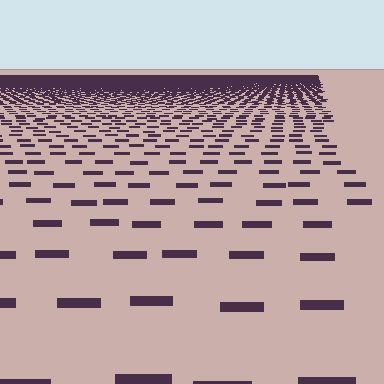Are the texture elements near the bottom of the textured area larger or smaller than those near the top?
Larger. Near the bottom, elements are closer to the viewer and appear at a bigger on-screen size.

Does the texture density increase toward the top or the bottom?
Density increases toward the top.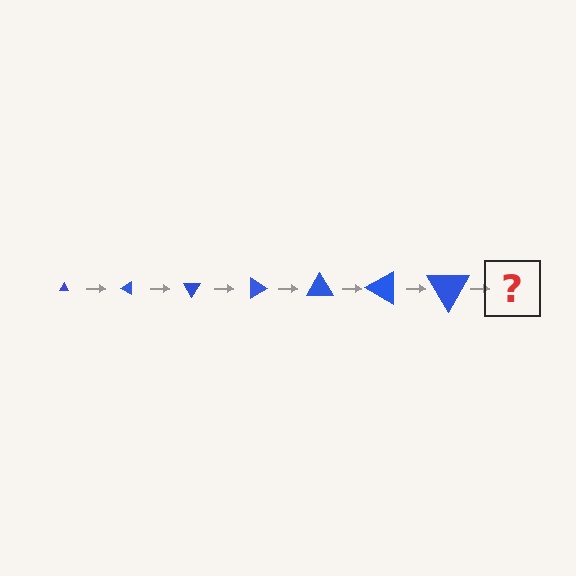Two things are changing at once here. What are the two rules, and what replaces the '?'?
The two rules are that the triangle grows larger each step and it rotates 30 degrees each step. The '?' should be a triangle, larger than the previous one and rotated 210 degrees from the start.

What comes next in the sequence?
The next element should be a triangle, larger than the previous one and rotated 210 degrees from the start.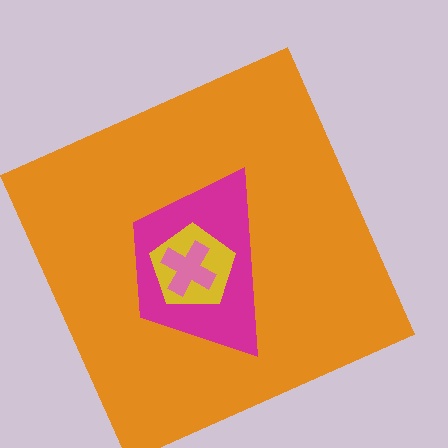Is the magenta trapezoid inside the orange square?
Yes.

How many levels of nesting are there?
4.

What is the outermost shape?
The orange square.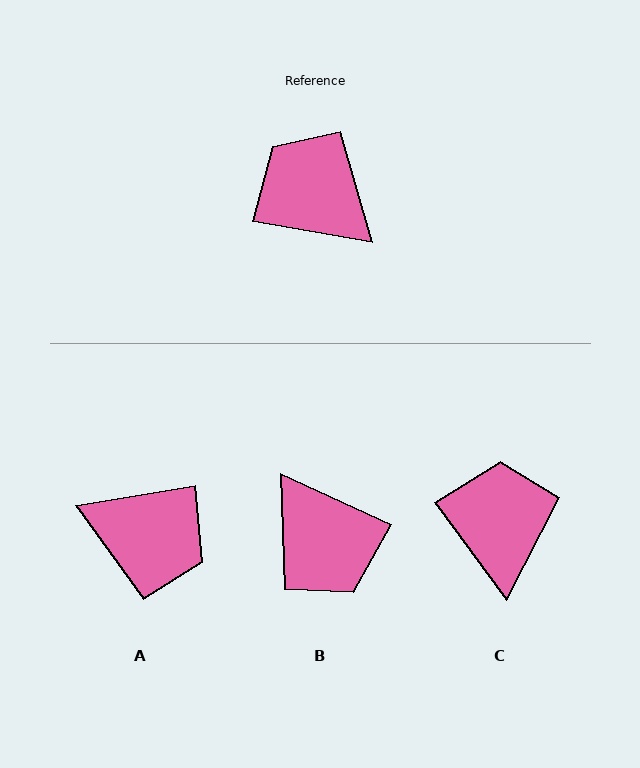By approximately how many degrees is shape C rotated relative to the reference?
Approximately 44 degrees clockwise.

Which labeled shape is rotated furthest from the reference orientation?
B, about 166 degrees away.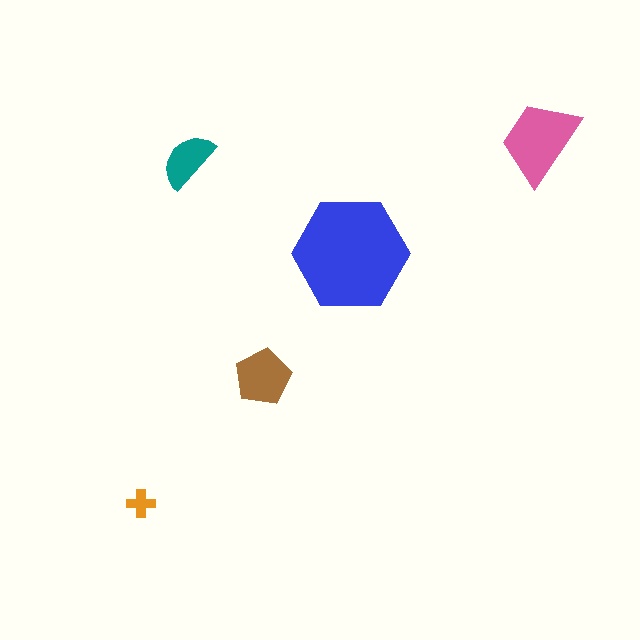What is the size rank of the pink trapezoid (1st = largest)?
2nd.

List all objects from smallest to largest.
The orange cross, the teal semicircle, the brown pentagon, the pink trapezoid, the blue hexagon.